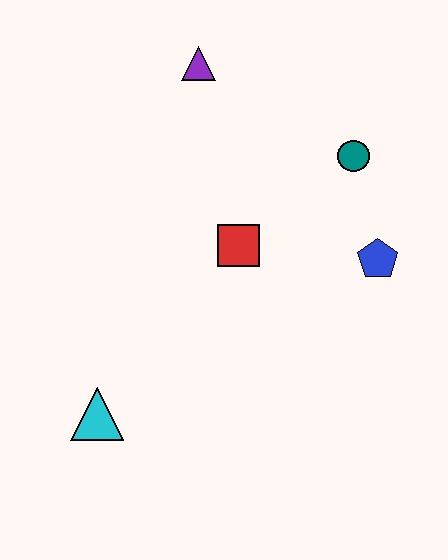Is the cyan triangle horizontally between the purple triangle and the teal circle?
No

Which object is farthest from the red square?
The cyan triangle is farthest from the red square.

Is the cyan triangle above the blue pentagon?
No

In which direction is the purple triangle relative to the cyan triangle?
The purple triangle is above the cyan triangle.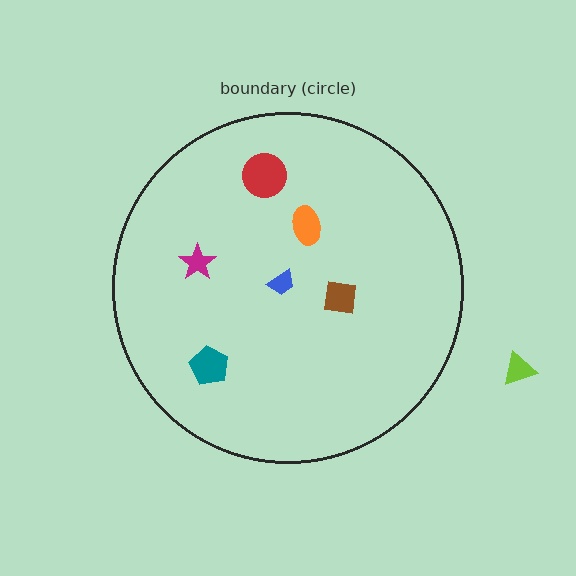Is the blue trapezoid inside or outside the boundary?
Inside.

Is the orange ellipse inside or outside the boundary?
Inside.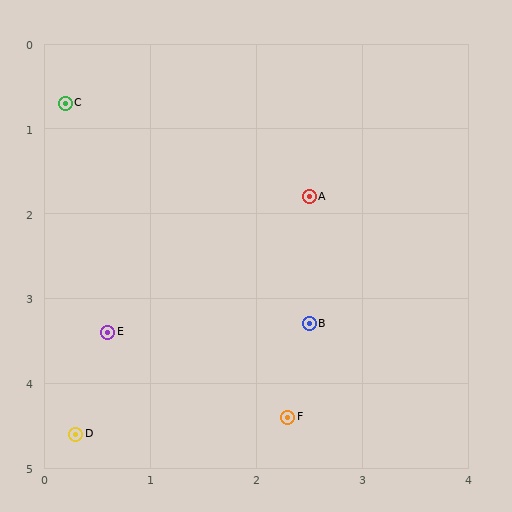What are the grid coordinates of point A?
Point A is at approximately (2.5, 1.8).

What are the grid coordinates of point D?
Point D is at approximately (0.3, 4.6).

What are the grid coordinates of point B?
Point B is at approximately (2.5, 3.3).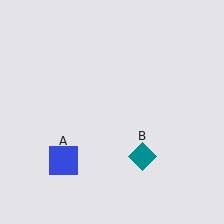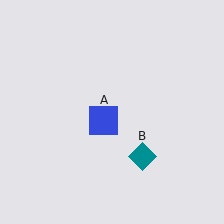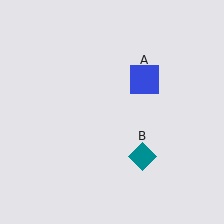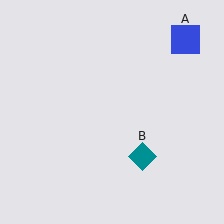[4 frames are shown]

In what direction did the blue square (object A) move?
The blue square (object A) moved up and to the right.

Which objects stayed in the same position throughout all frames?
Teal diamond (object B) remained stationary.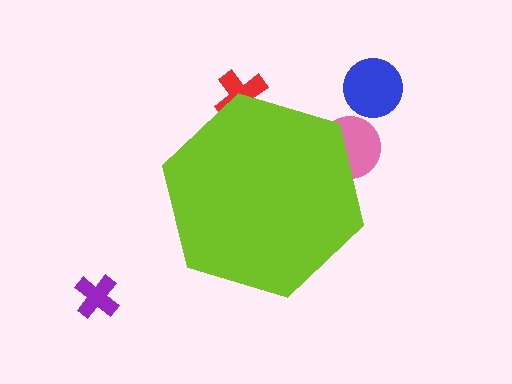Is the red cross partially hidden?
Yes, the red cross is partially hidden behind the lime hexagon.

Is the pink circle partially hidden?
Yes, the pink circle is partially hidden behind the lime hexagon.